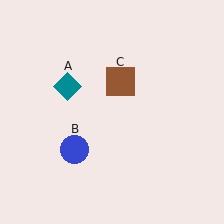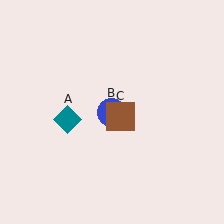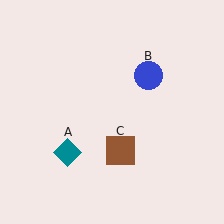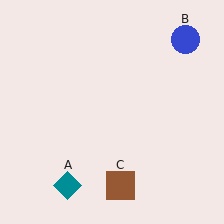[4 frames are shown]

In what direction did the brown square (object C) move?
The brown square (object C) moved down.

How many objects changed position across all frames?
3 objects changed position: teal diamond (object A), blue circle (object B), brown square (object C).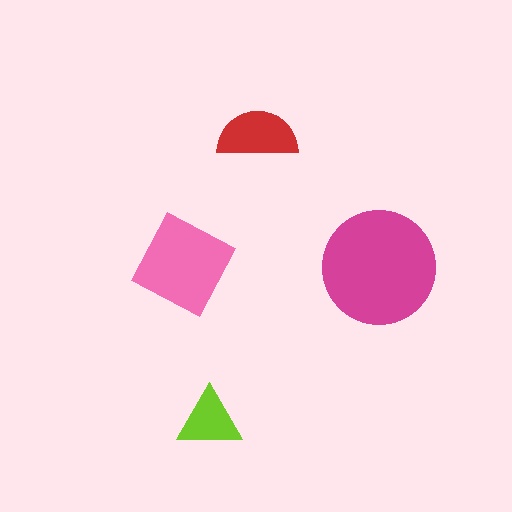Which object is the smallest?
The lime triangle.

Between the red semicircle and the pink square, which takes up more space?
The pink square.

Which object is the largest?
The magenta circle.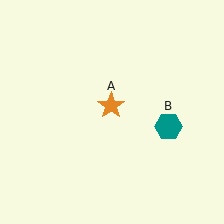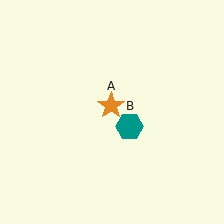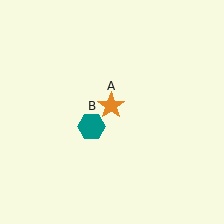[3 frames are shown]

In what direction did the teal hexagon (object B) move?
The teal hexagon (object B) moved left.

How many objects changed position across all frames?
1 object changed position: teal hexagon (object B).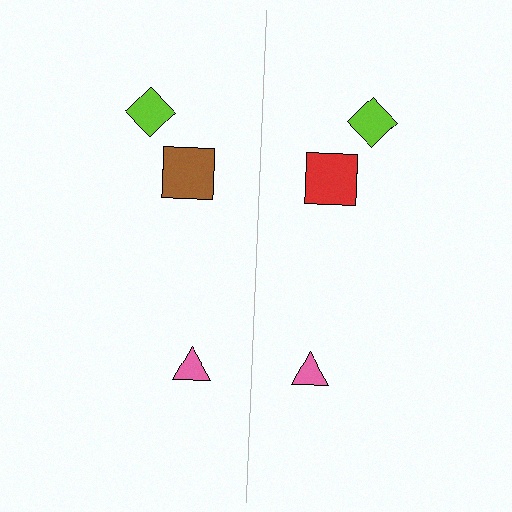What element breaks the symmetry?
The red square on the right side breaks the symmetry — its mirror counterpart is brown.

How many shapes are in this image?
There are 6 shapes in this image.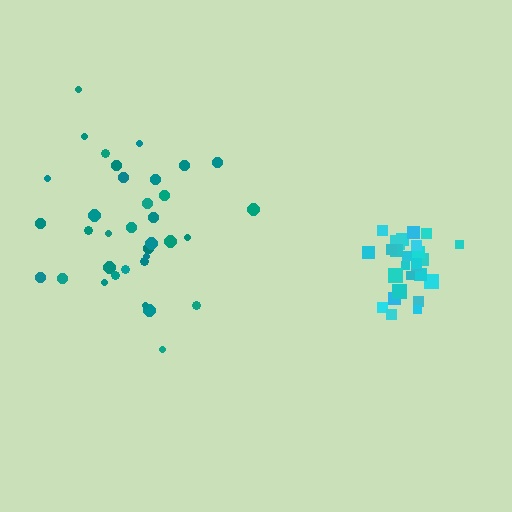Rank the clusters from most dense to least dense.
cyan, teal.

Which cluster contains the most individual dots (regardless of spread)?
Teal (35).